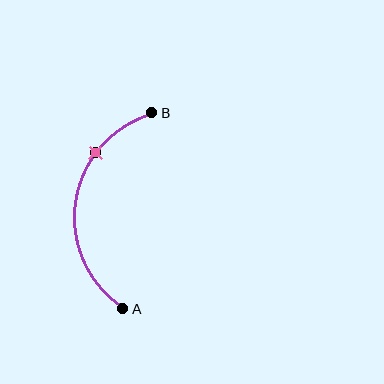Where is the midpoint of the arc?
The arc midpoint is the point on the curve farthest from the straight line joining A and B. It sits to the left of that line.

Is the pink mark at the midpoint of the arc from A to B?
No. The pink mark lies on the arc but is closer to endpoint B. The arc midpoint would be at the point on the curve equidistant along the arc from both A and B.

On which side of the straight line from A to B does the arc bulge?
The arc bulges to the left of the straight line connecting A and B.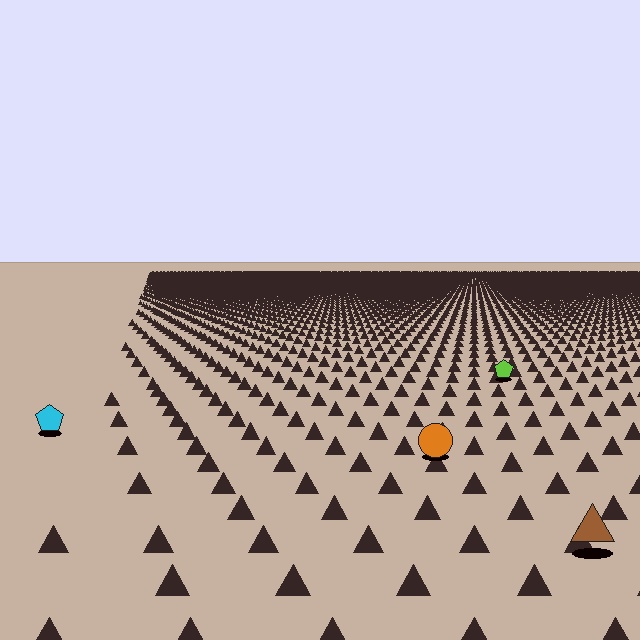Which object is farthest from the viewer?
The lime pentagon is farthest from the viewer. It appears smaller and the ground texture around it is denser.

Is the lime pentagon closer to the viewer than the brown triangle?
No. The brown triangle is closer — you can tell from the texture gradient: the ground texture is coarser near it.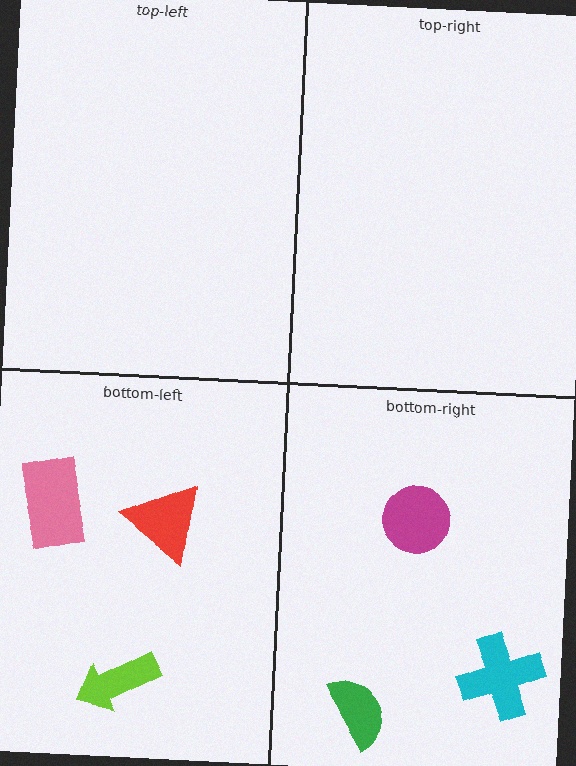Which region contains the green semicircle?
The bottom-right region.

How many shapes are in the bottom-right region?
3.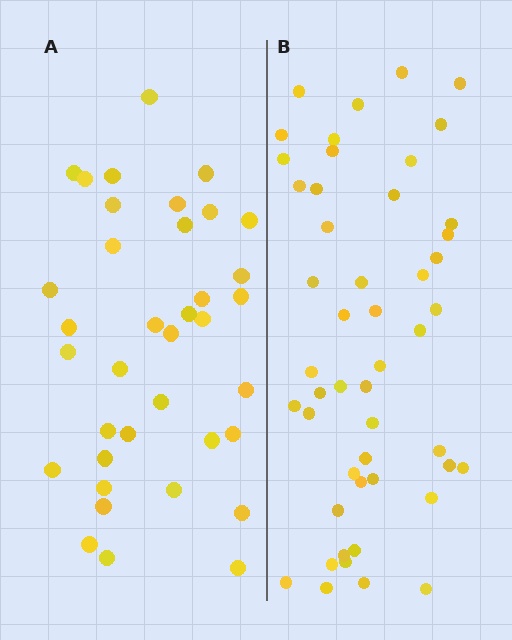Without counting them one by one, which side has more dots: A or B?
Region B (the right region) has more dots.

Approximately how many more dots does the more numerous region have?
Region B has roughly 12 or so more dots than region A.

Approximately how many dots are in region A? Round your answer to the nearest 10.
About 40 dots. (The exact count is 37, which rounds to 40.)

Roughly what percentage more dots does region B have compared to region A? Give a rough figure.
About 30% more.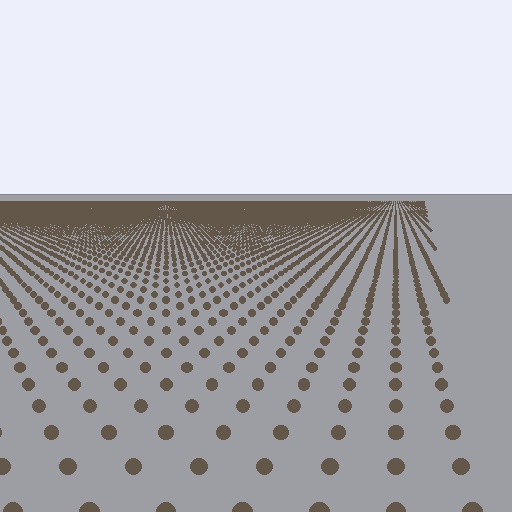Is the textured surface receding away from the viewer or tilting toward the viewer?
The surface is receding away from the viewer. Texture elements get smaller and denser toward the top.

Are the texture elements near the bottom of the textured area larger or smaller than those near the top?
Larger. Near the bottom, elements are closer to the viewer and appear at a bigger on-screen size.